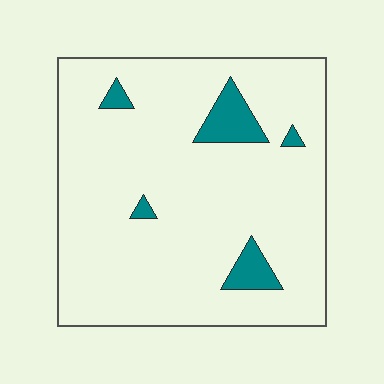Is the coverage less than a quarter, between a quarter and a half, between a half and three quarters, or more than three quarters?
Less than a quarter.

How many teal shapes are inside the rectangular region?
5.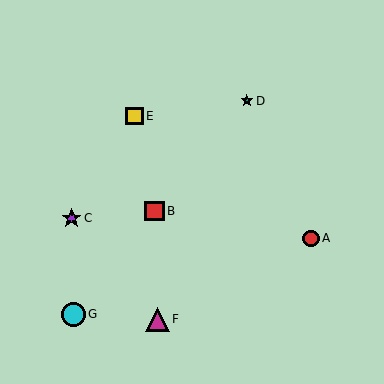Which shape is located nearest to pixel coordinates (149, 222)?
The red square (labeled B) at (155, 211) is nearest to that location.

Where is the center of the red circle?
The center of the red circle is at (311, 238).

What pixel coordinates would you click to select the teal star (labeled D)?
Click at (247, 101) to select the teal star D.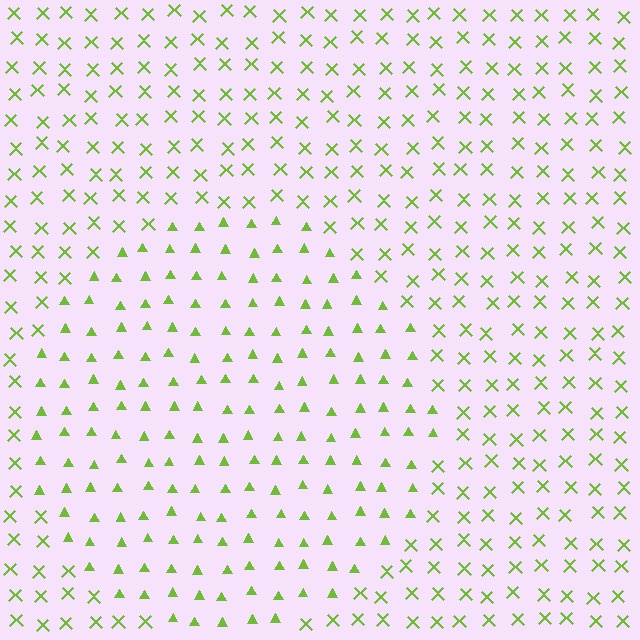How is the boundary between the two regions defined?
The boundary is defined by a change in element shape: triangles inside vs. X marks outside. All elements share the same color and spacing.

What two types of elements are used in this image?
The image uses triangles inside the circle region and X marks outside it.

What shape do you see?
I see a circle.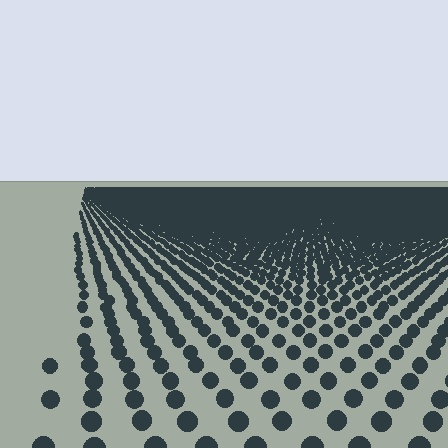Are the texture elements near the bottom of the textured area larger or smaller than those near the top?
Larger. Near the bottom, elements are closer to the viewer and appear at a bigger on-screen size.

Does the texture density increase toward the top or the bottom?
Density increases toward the top.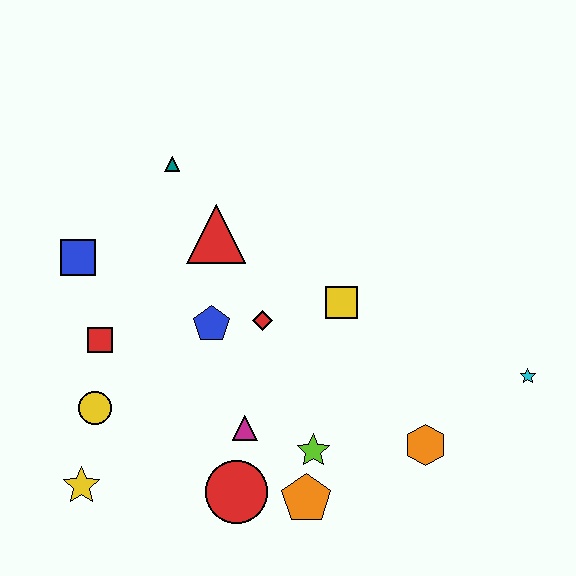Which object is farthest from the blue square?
The cyan star is farthest from the blue square.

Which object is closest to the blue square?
The red square is closest to the blue square.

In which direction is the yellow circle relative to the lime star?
The yellow circle is to the left of the lime star.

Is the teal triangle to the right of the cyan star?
No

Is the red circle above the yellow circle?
No